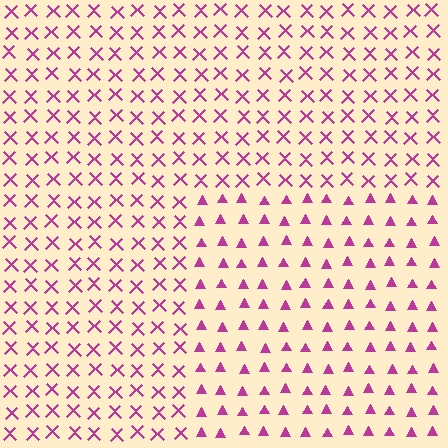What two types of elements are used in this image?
The image uses triangles inside the rectangle region and X marks outside it.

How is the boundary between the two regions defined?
The boundary is defined by a change in element shape: triangles inside vs. X marks outside. All elements share the same color and spacing.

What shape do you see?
I see a rectangle.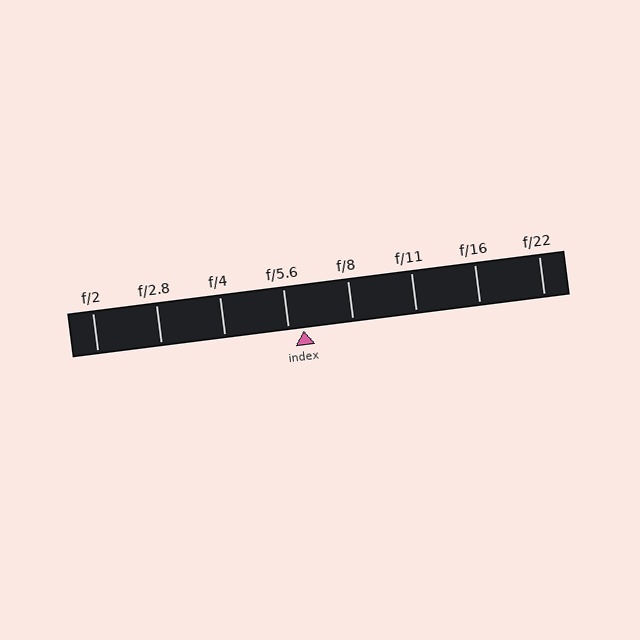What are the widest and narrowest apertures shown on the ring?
The widest aperture shown is f/2 and the narrowest is f/22.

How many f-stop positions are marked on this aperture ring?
There are 8 f-stop positions marked.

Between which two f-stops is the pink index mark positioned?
The index mark is between f/5.6 and f/8.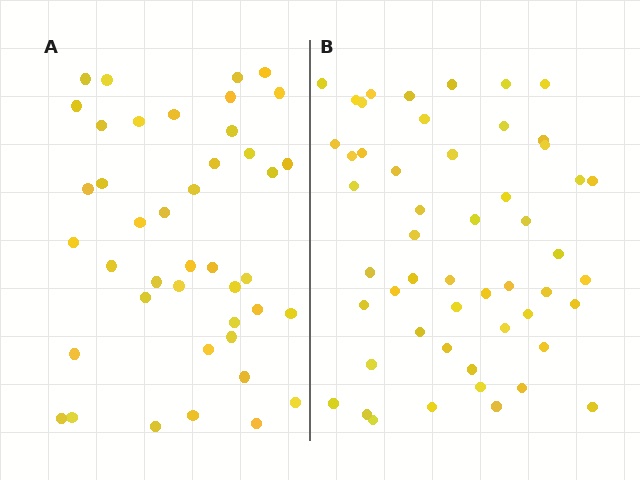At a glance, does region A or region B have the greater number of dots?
Region B (the right region) has more dots.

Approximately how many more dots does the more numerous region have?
Region B has roughly 10 or so more dots than region A.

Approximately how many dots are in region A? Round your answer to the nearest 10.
About 40 dots. (The exact count is 42, which rounds to 40.)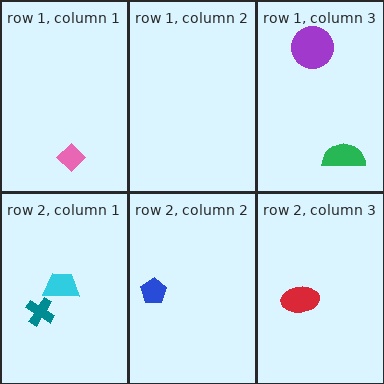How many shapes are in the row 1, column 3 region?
2.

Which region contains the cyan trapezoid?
The row 2, column 1 region.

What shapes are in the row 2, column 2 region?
The blue pentagon.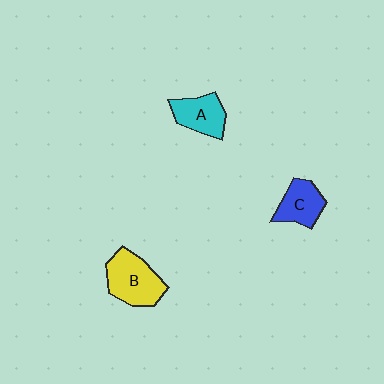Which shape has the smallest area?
Shape C (blue).